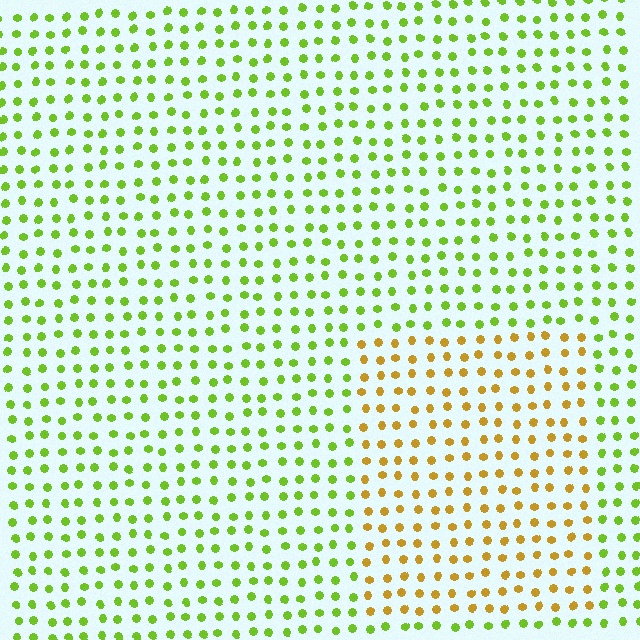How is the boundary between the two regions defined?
The boundary is defined purely by a slight shift in hue (about 49 degrees). Spacing, size, and orientation are identical on both sides.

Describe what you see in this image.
The image is filled with small lime elements in a uniform arrangement. A rectangle-shaped region is visible where the elements are tinted to a slightly different hue, forming a subtle color boundary.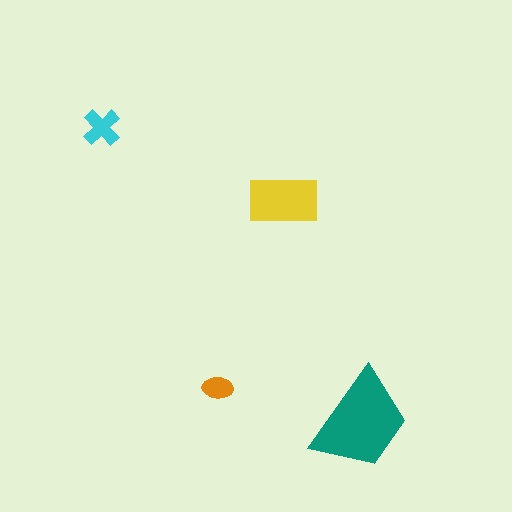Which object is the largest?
The teal trapezoid.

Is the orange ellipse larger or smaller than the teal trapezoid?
Smaller.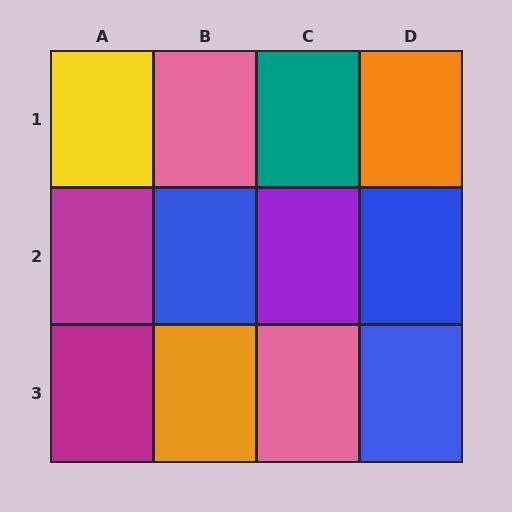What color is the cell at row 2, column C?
Purple.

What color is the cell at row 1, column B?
Pink.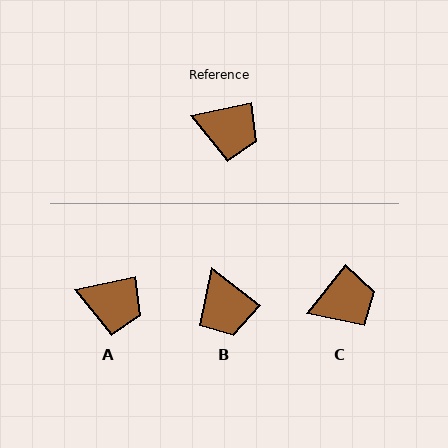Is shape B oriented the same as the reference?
No, it is off by about 51 degrees.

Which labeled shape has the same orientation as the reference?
A.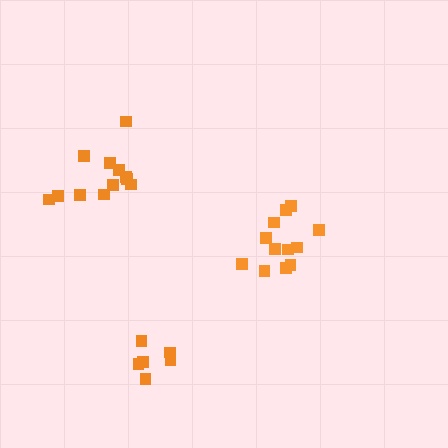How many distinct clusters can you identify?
There are 3 distinct clusters.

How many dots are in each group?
Group 1: 12 dots, Group 2: 12 dots, Group 3: 6 dots (30 total).